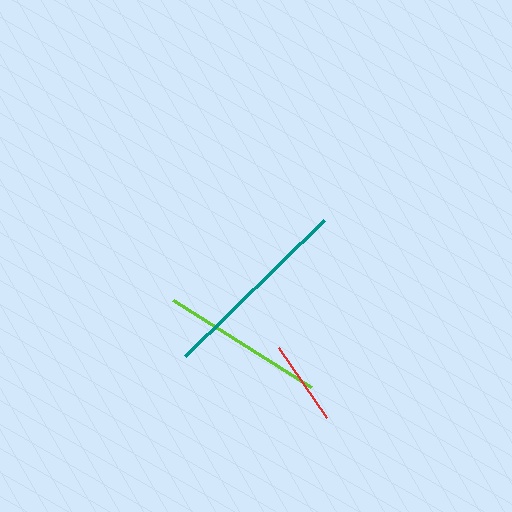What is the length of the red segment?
The red segment is approximately 85 pixels long.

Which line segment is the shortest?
The red line is the shortest at approximately 85 pixels.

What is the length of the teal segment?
The teal segment is approximately 195 pixels long.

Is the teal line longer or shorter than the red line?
The teal line is longer than the red line.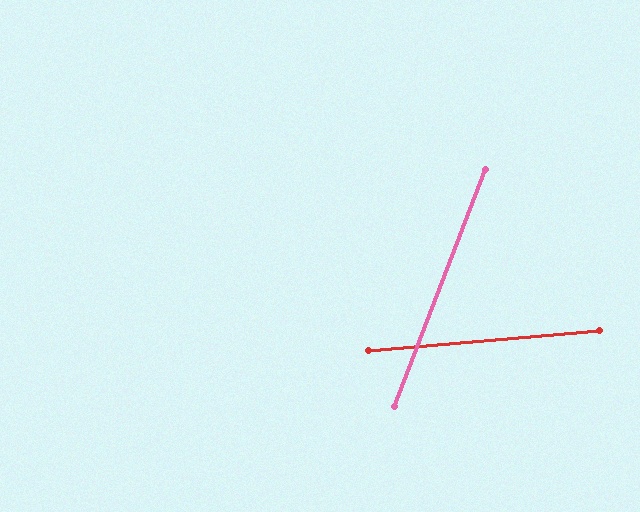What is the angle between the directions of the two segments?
Approximately 64 degrees.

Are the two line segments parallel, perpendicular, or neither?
Neither parallel nor perpendicular — they differ by about 64°.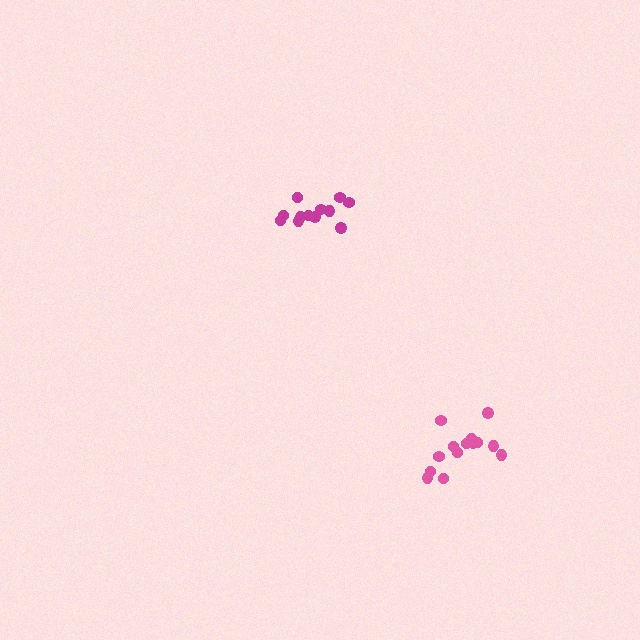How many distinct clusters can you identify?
There are 2 distinct clusters.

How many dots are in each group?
Group 1: 14 dots, Group 2: 12 dots (26 total).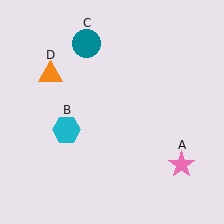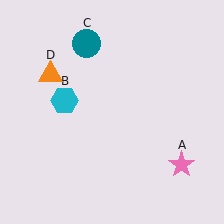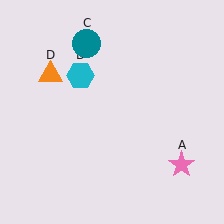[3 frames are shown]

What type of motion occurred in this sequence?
The cyan hexagon (object B) rotated clockwise around the center of the scene.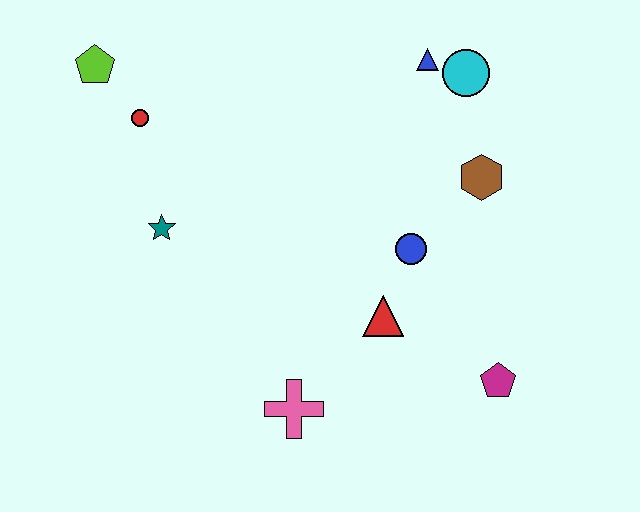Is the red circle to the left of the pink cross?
Yes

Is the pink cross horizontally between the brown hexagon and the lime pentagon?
Yes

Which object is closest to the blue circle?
The red triangle is closest to the blue circle.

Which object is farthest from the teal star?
The magenta pentagon is farthest from the teal star.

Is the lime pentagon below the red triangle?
No